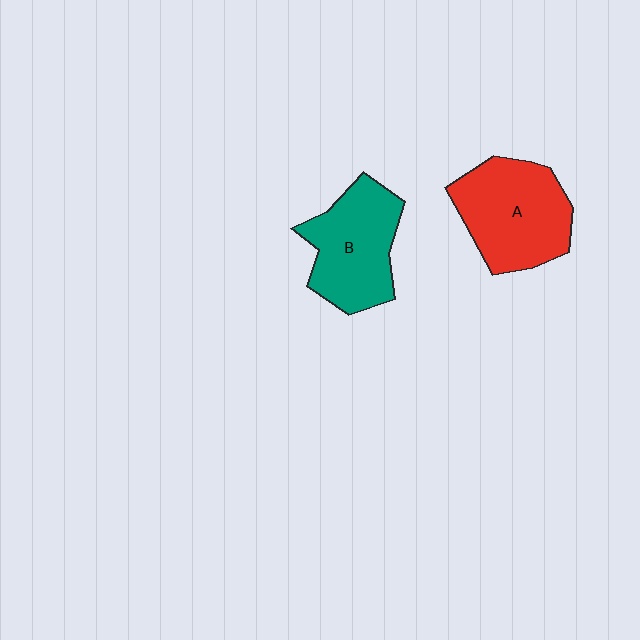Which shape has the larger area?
Shape A (red).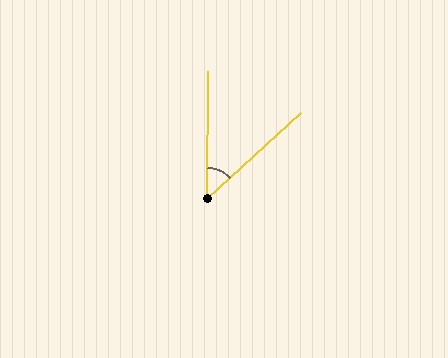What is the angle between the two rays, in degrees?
Approximately 47 degrees.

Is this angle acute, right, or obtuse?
It is acute.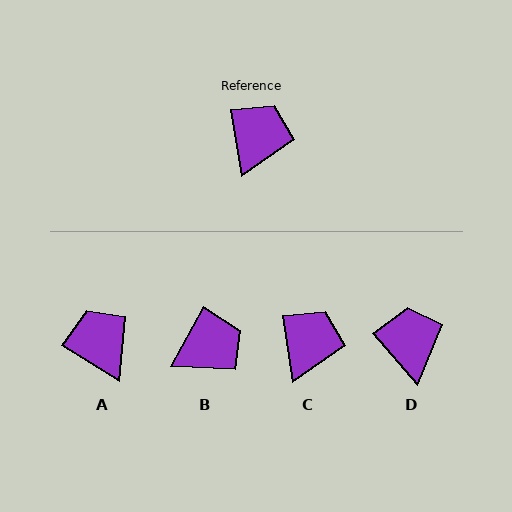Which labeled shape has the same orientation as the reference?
C.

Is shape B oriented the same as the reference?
No, it is off by about 37 degrees.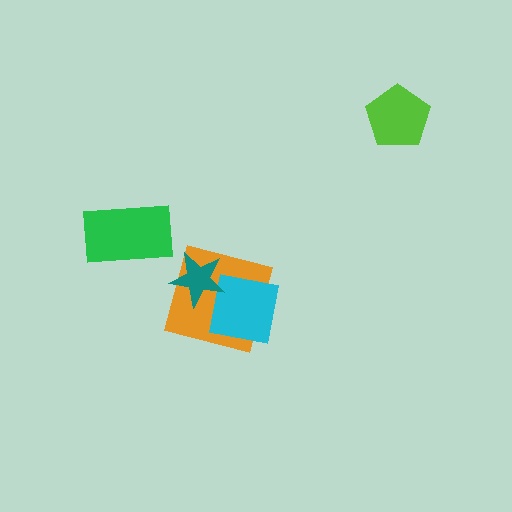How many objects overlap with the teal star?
1 object overlaps with the teal star.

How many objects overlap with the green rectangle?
0 objects overlap with the green rectangle.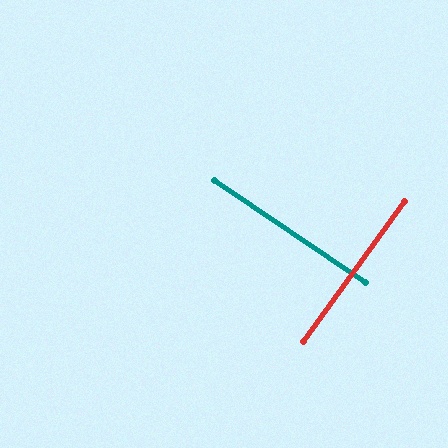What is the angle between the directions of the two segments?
Approximately 88 degrees.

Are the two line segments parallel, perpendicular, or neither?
Perpendicular — they meet at approximately 88°.